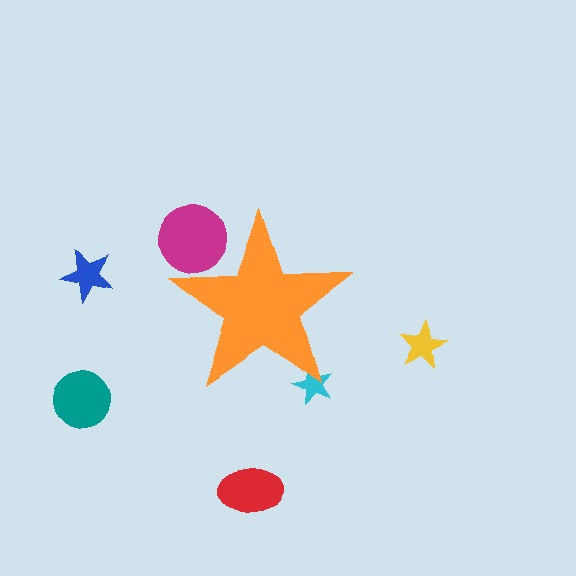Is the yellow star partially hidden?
No, the yellow star is fully visible.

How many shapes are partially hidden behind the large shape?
2 shapes are partially hidden.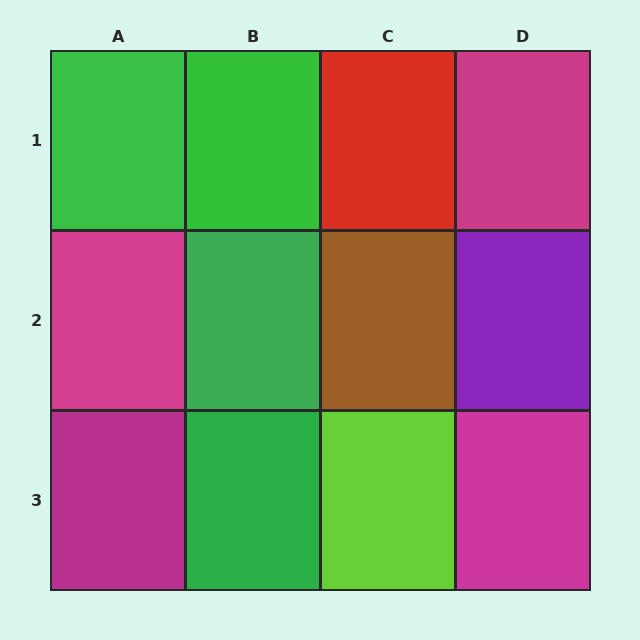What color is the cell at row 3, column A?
Magenta.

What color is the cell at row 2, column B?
Green.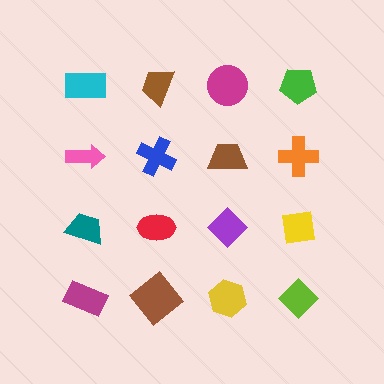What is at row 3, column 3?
A purple diamond.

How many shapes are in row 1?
4 shapes.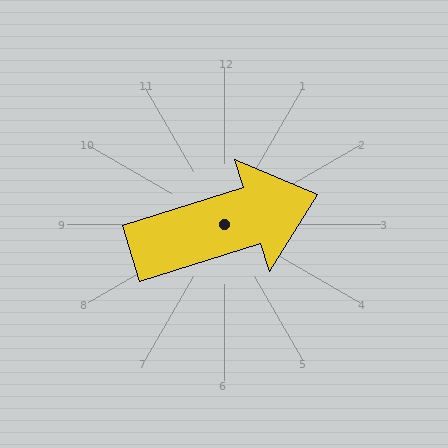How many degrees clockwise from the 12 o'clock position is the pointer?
Approximately 73 degrees.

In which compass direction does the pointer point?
East.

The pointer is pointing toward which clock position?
Roughly 2 o'clock.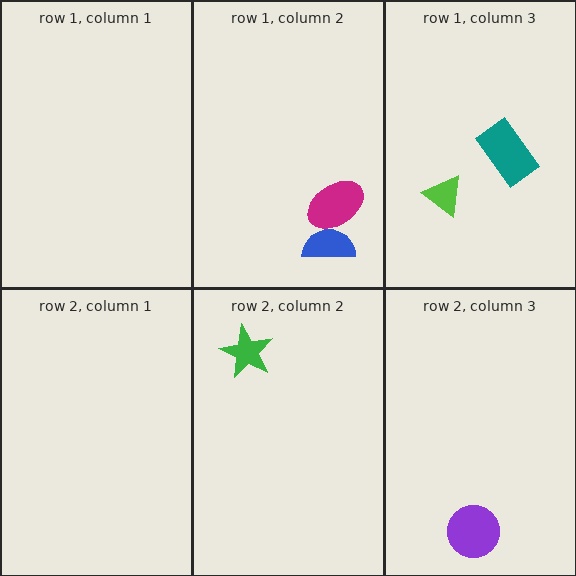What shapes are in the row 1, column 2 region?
The blue semicircle, the magenta ellipse.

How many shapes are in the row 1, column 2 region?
2.